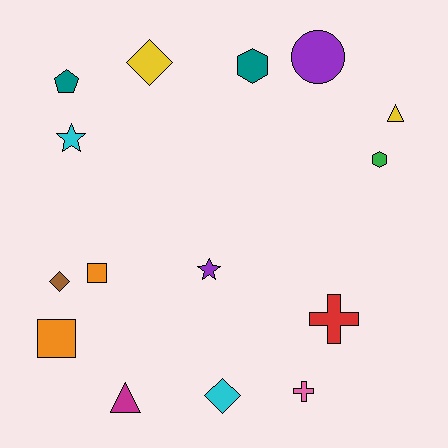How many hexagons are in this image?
There are 2 hexagons.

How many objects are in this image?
There are 15 objects.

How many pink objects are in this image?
There is 1 pink object.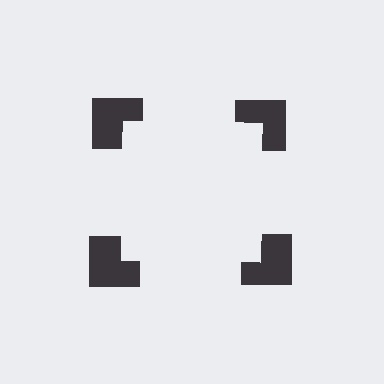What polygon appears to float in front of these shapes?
An illusory square — its edges are inferred from the aligned wedge cuts in the notched squares, not physically drawn.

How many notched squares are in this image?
There are 4 — one at each vertex of the illusory square.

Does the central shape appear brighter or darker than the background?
It typically appears slightly brighter than the background, even though no actual brightness change is drawn.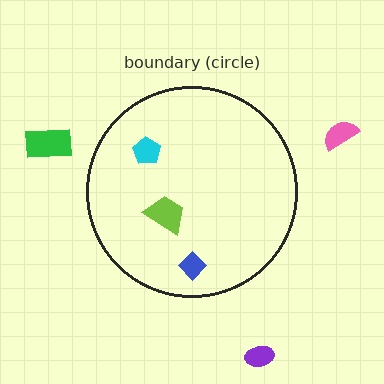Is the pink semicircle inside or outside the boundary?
Outside.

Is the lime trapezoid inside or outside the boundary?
Inside.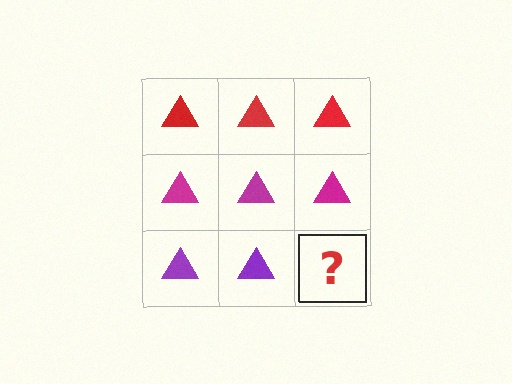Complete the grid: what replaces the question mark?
The question mark should be replaced with a purple triangle.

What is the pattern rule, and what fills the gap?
The rule is that each row has a consistent color. The gap should be filled with a purple triangle.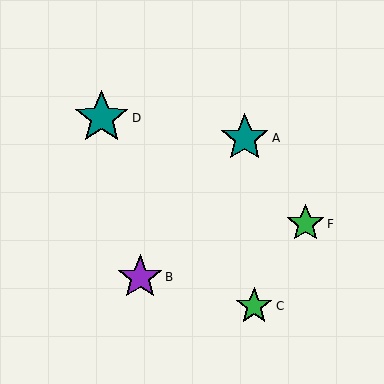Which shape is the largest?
The teal star (labeled D) is the largest.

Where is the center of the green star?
The center of the green star is at (254, 306).